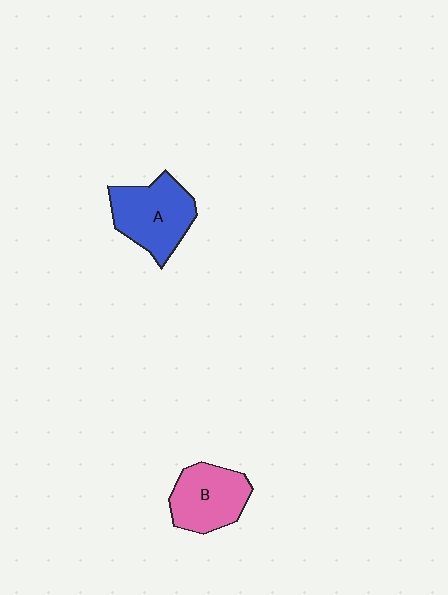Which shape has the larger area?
Shape A (blue).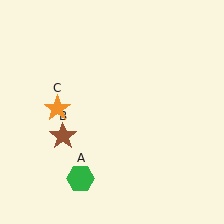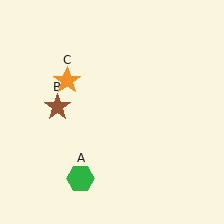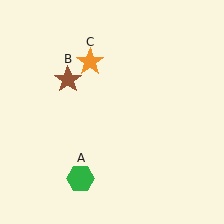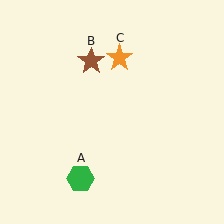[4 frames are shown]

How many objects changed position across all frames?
2 objects changed position: brown star (object B), orange star (object C).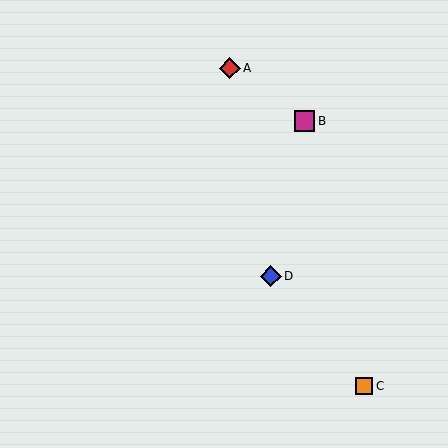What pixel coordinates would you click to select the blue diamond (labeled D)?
Click at (271, 276) to select the blue diamond D.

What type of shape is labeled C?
Shape C is an orange square.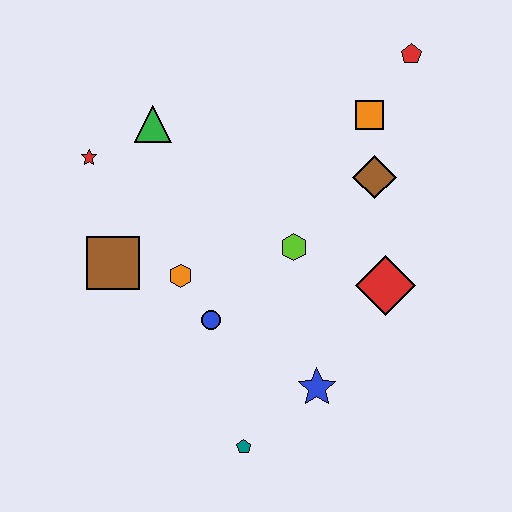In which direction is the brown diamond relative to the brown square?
The brown diamond is to the right of the brown square.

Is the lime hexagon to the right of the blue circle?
Yes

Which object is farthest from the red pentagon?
The teal pentagon is farthest from the red pentagon.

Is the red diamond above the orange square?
No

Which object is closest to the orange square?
The brown diamond is closest to the orange square.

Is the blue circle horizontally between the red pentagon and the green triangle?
Yes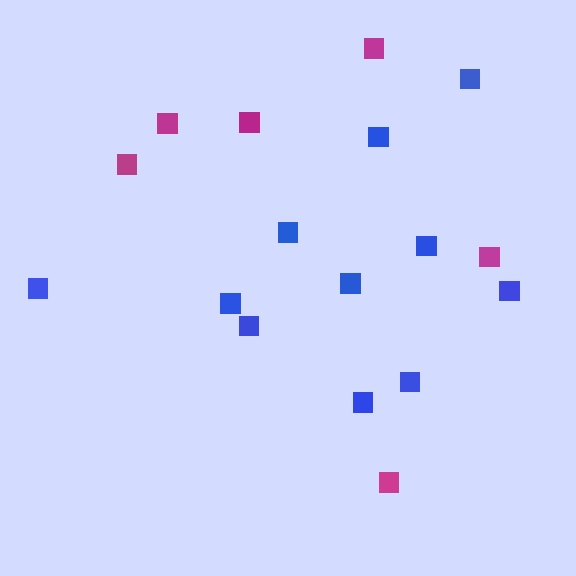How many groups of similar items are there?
There are 2 groups: one group of magenta squares (6) and one group of blue squares (11).